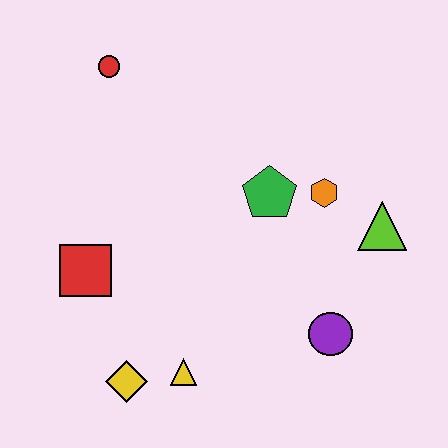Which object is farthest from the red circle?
The purple circle is farthest from the red circle.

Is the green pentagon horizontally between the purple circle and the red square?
Yes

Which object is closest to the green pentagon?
The orange hexagon is closest to the green pentagon.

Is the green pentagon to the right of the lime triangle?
No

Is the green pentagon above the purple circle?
Yes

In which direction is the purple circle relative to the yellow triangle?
The purple circle is to the right of the yellow triangle.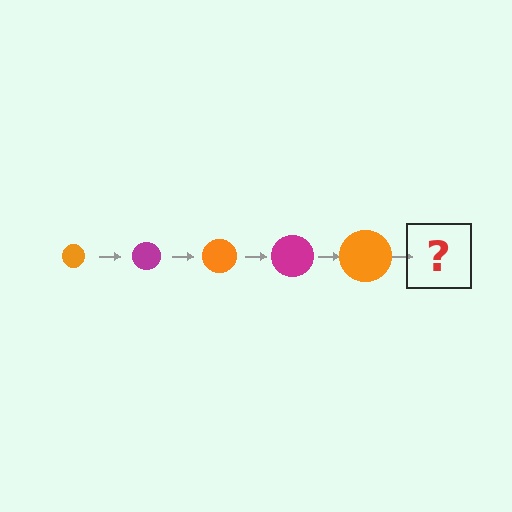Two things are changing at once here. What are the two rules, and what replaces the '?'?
The two rules are that the circle grows larger each step and the color cycles through orange and magenta. The '?' should be a magenta circle, larger than the previous one.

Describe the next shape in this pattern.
It should be a magenta circle, larger than the previous one.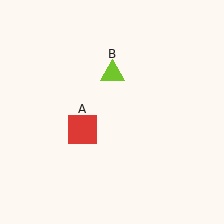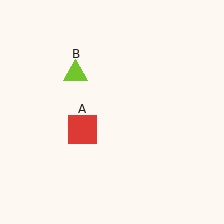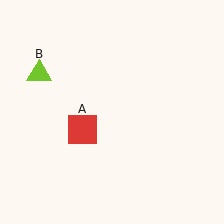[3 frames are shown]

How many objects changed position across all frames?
1 object changed position: lime triangle (object B).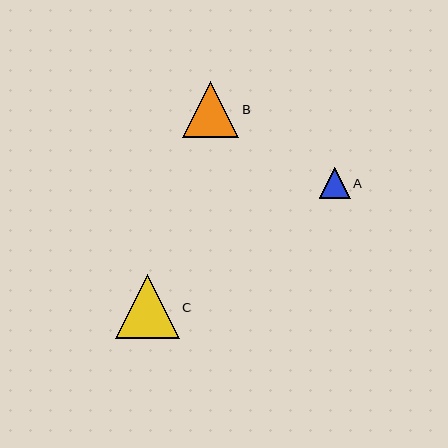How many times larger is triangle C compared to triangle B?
Triangle C is approximately 1.1 times the size of triangle B.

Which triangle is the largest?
Triangle C is the largest with a size of approximately 64 pixels.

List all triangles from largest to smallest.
From largest to smallest: C, B, A.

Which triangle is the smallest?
Triangle A is the smallest with a size of approximately 31 pixels.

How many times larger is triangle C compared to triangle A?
Triangle C is approximately 2.1 times the size of triangle A.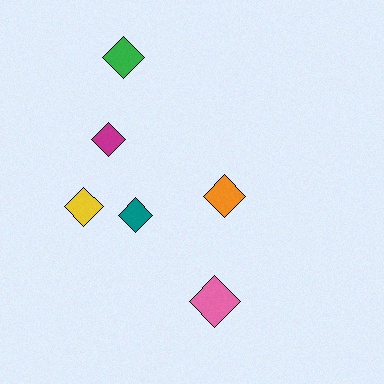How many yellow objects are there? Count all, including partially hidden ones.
There is 1 yellow object.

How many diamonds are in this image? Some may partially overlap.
There are 6 diamonds.